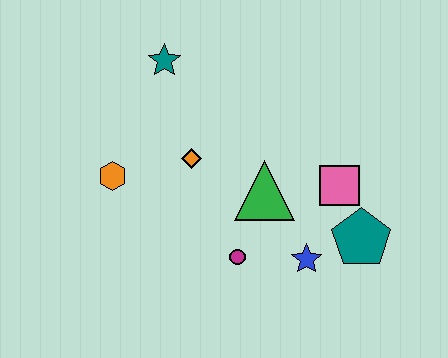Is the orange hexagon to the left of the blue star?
Yes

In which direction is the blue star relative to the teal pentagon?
The blue star is to the left of the teal pentagon.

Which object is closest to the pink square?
The teal pentagon is closest to the pink square.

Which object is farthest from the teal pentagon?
The teal star is farthest from the teal pentagon.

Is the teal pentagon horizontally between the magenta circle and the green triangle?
No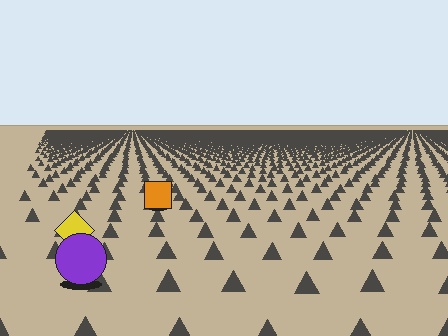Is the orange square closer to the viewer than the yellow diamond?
No. The yellow diamond is closer — you can tell from the texture gradient: the ground texture is coarser near it.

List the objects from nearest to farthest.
From nearest to farthest: the purple circle, the yellow diamond, the orange square.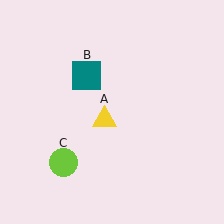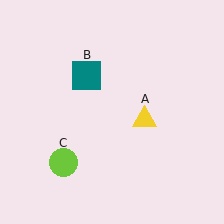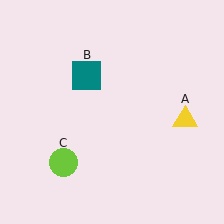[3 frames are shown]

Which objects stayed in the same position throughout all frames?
Teal square (object B) and lime circle (object C) remained stationary.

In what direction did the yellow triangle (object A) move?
The yellow triangle (object A) moved right.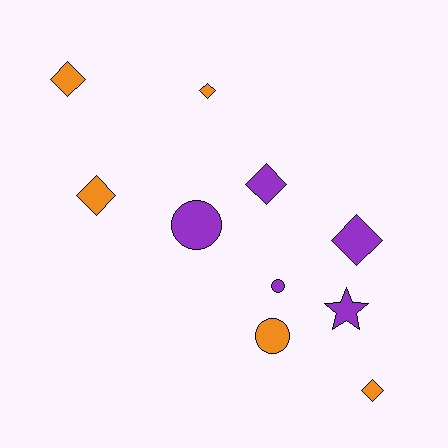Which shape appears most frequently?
Diamond, with 6 objects.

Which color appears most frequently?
Purple, with 5 objects.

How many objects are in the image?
There are 10 objects.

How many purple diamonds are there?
There are 2 purple diamonds.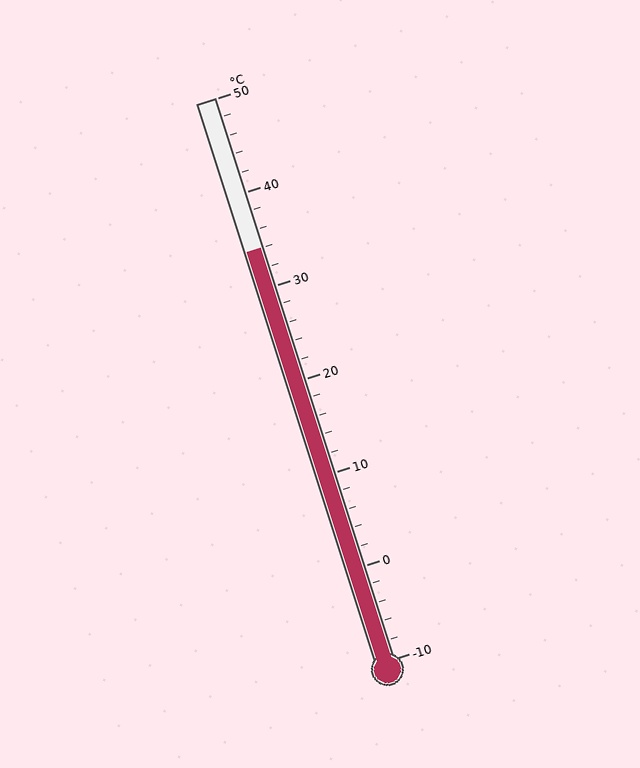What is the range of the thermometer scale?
The thermometer scale ranges from -10°C to 50°C.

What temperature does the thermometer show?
The thermometer shows approximately 34°C.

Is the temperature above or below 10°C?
The temperature is above 10°C.